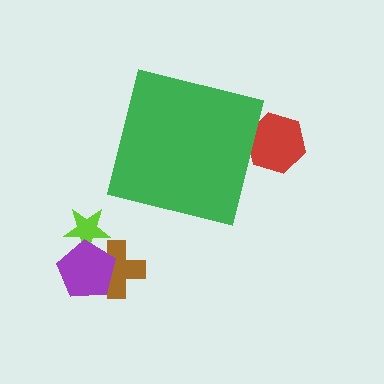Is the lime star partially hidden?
No, the lime star is fully visible.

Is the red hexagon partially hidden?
Yes, the red hexagon is partially hidden behind the green square.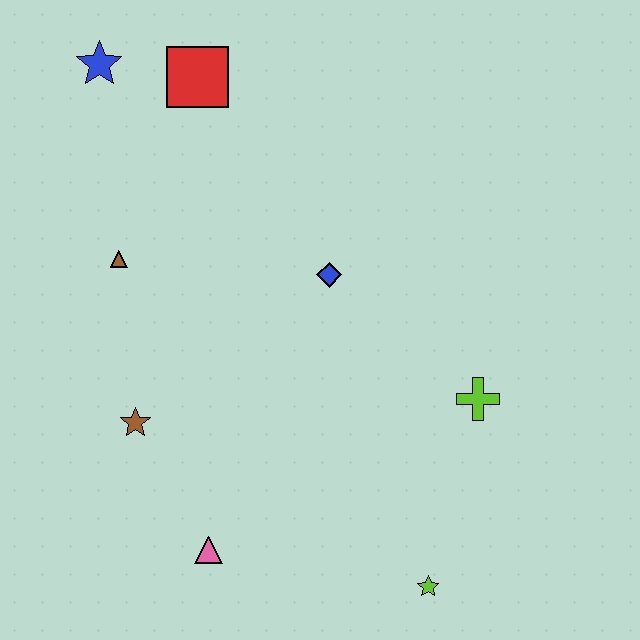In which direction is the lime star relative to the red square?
The lime star is below the red square.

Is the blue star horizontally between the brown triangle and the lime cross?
No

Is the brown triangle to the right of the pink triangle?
No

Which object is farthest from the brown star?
The blue star is farthest from the brown star.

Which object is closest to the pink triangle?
The brown star is closest to the pink triangle.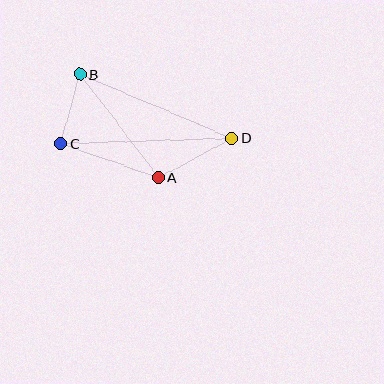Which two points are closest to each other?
Points B and C are closest to each other.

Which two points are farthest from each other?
Points C and D are farthest from each other.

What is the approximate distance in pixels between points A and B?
The distance between A and B is approximately 130 pixels.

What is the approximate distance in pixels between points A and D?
The distance between A and D is approximately 83 pixels.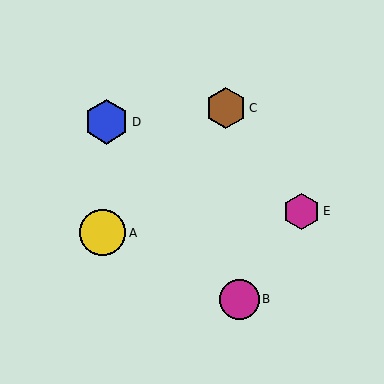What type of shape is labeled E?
Shape E is a magenta hexagon.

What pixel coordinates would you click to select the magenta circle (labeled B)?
Click at (240, 299) to select the magenta circle B.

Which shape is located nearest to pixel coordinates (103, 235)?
The yellow circle (labeled A) at (102, 233) is nearest to that location.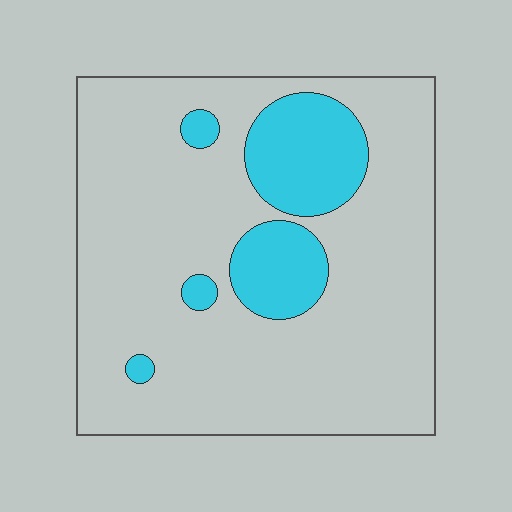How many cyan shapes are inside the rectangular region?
5.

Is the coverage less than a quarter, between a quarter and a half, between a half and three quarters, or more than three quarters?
Less than a quarter.